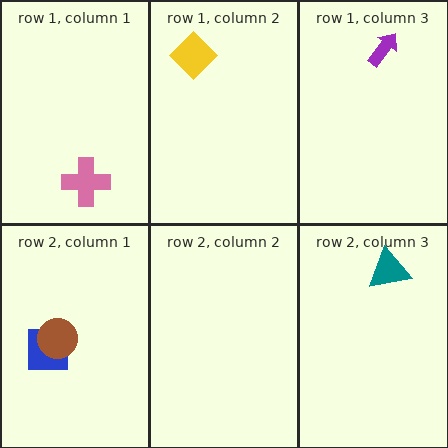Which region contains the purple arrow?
The row 1, column 3 region.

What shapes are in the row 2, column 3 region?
The teal triangle.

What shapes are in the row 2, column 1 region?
The blue square, the brown circle.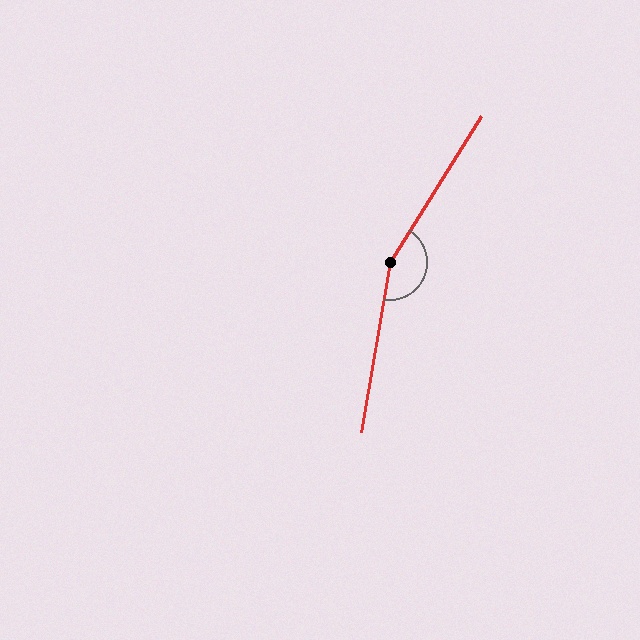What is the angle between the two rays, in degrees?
Approximately 157 degrees.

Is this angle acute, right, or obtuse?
It is obtuse.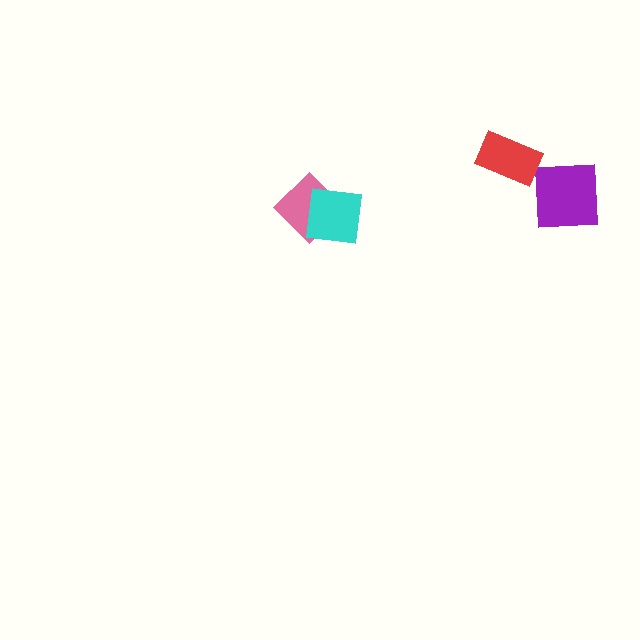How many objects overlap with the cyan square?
1 object overlaps with the cyan square.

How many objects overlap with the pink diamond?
1 object overlaps with the pink diamond.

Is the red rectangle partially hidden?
No, no other shape covers it.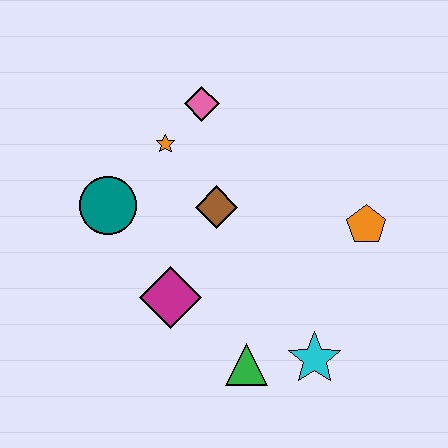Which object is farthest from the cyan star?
The pink diamond is farthest from the cyan star.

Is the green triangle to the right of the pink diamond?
Yes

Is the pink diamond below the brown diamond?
No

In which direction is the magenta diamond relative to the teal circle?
The magenta diamond is below the teal circle.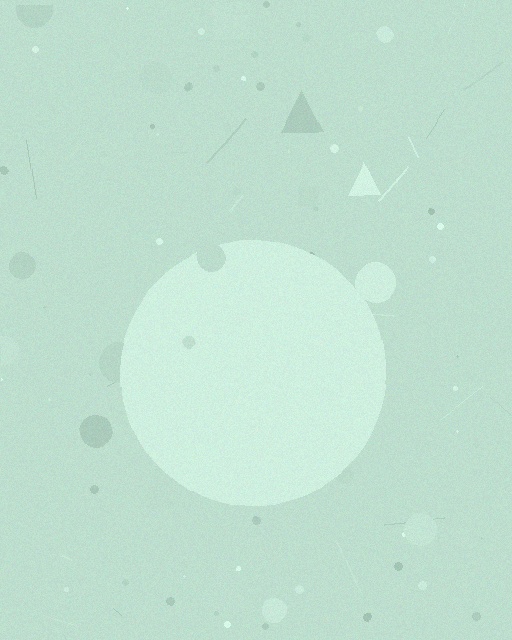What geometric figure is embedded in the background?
A circle is embedded in the background.